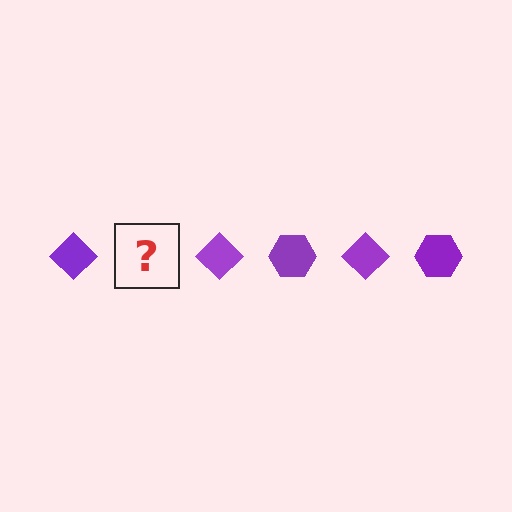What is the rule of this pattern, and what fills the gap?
The rule is that the pattern cycles through diamond, hexagon shapes in purple. The gap should be filled with a purple hexagon.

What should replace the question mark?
The question mark should be replaced with a purple hexagon.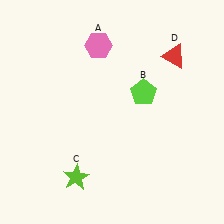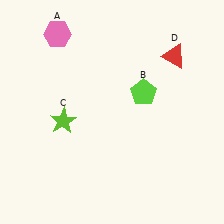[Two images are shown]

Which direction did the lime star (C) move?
The lime star (C) moved up.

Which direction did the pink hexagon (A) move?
The pink hexagon (A) moved left.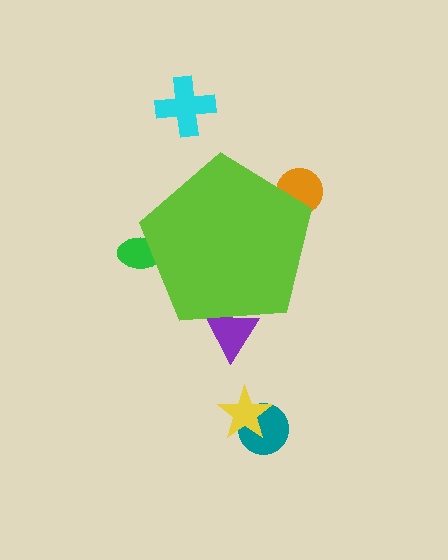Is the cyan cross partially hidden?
No, the cyan cross is fully visible.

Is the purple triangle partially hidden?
Yes, the purple triangle is partially hidden behind the lime pentagon.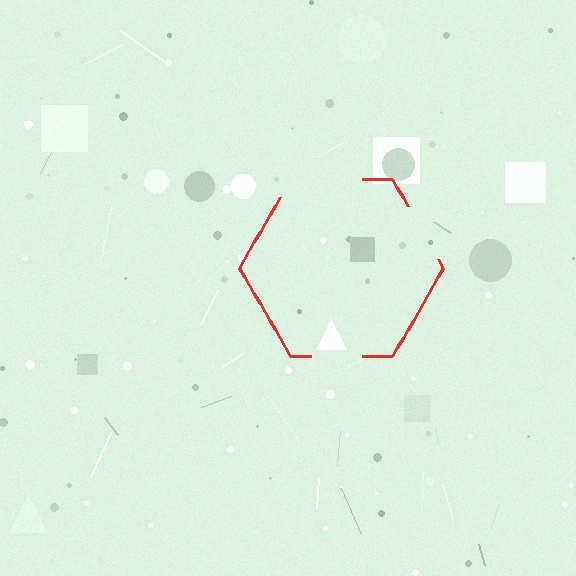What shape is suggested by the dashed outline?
The dashed outline suggests a hexagon.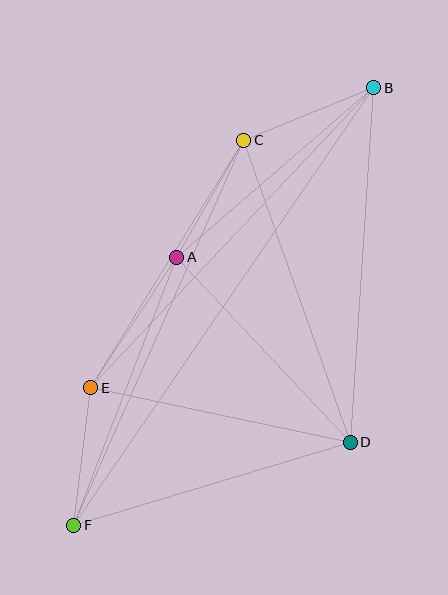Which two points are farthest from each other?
Points B and F are farthest from each other.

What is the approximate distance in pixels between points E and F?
The distance between E and F is approximately 138 pixels.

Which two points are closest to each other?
Points A and C are closest to each other.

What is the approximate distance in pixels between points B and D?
The distance between B and D is approximately 355 pixels.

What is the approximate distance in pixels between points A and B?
The distance between A and B is approximately 260 pixels.